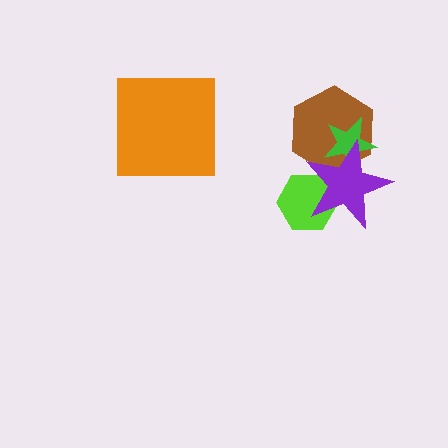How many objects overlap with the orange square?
0 objects overlap with the orange square.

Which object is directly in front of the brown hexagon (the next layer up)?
The green star is directly in front of the brown hexagon.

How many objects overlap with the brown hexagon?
2 objects overlap with the brown hexagon.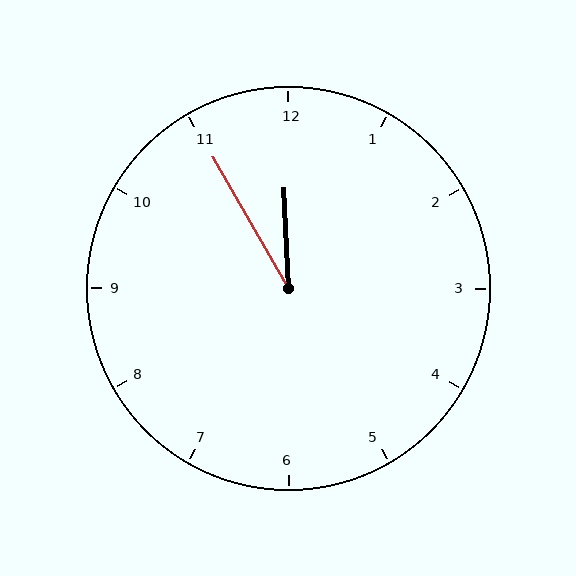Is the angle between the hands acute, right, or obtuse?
It is acute.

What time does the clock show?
11:55.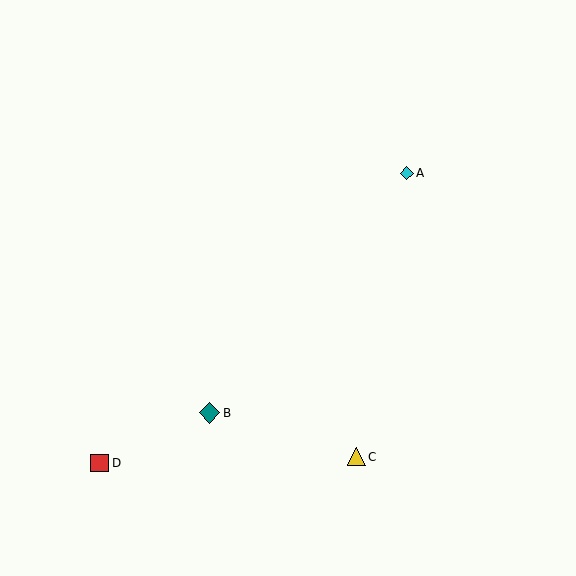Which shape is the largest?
The teal diamond (labeled B) is the largest.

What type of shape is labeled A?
Shape A is a cyan diamond.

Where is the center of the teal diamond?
The center of the teal diamond is at (209, 413).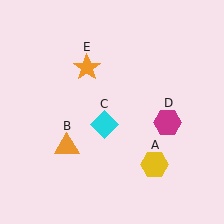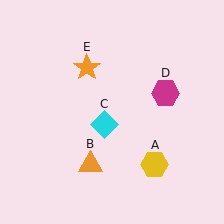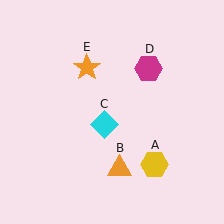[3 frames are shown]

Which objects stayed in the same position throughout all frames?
Yellow hexagon (object A) and cyan diamond (object C) and orange star (object E) remained stationary.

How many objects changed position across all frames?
2 objects changed position: orange triangle (object B), magenta hexagon (object D).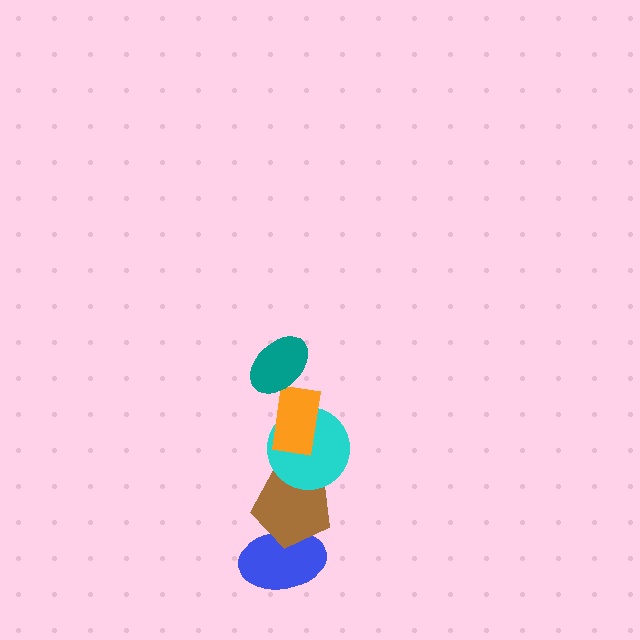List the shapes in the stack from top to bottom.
From top to bottom: the teal ellipse, the orange rectangle, the cyan circle, the brown pentagon, the blue ellipse.